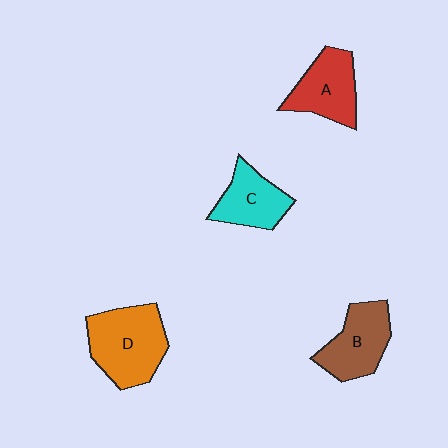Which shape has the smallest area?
Shape C (cyan).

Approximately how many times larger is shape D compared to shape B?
Approximately 1.3 times.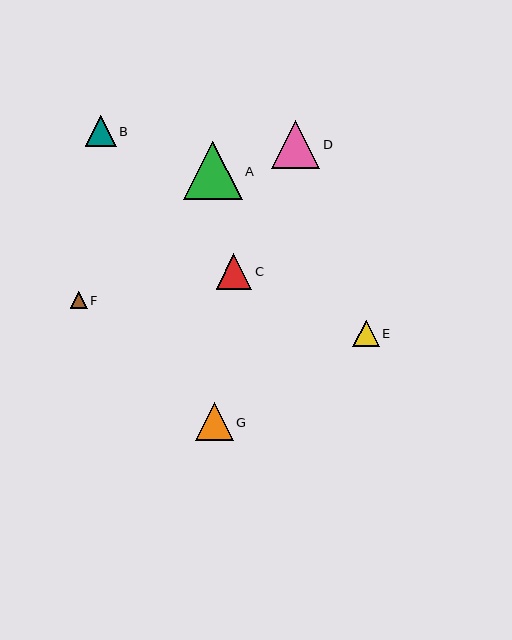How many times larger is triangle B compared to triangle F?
Triangle B is approximately 1.8 times the size of triangle F.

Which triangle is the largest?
Triangle A is the largest with a size of approximately 59 pixels.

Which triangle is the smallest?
Triangle F is the smallest with a size of approximately 17 pixels.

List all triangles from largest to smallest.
From largest to smallest: A, D, G, C, B, E, F.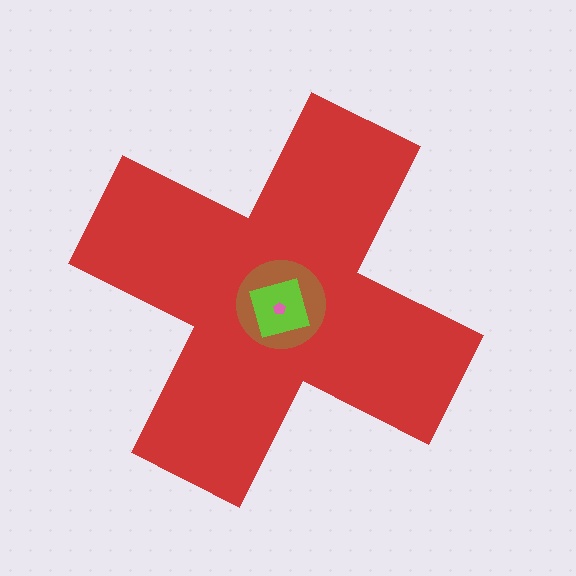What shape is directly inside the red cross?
The brown circle.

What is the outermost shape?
The red cross.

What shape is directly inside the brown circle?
The lime square.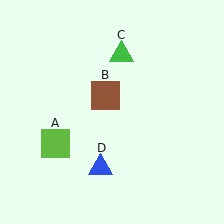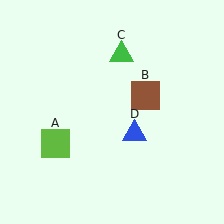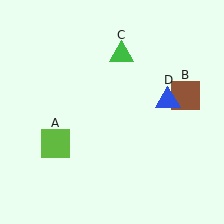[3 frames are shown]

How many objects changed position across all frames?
2 objects changed position: brown square (object B), blue triangle (object D).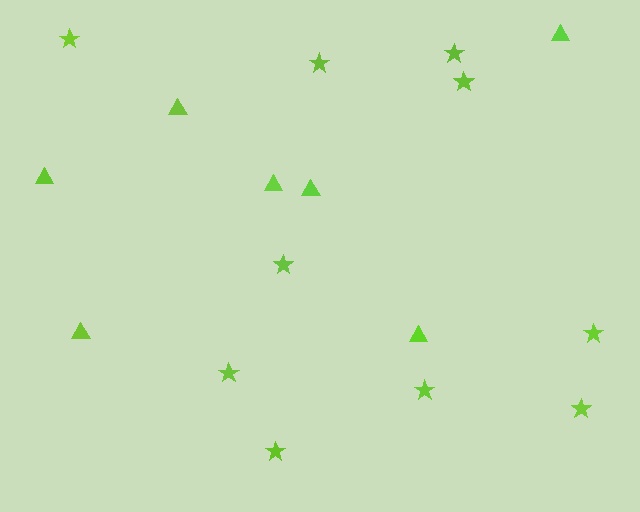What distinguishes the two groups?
There are 2 groups: one group of triangles (7) and one group of stars (10).